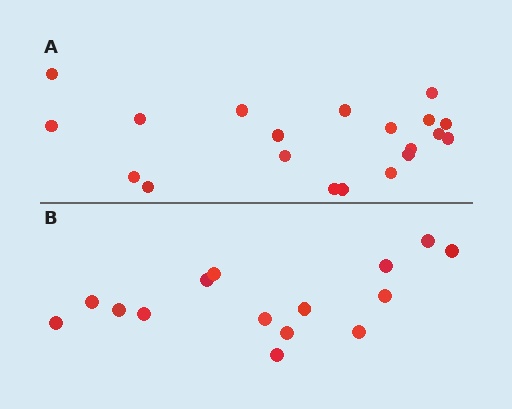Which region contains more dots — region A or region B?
Region A (the top region) has more dots.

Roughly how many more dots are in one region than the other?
Region A has about 5 more dots than region B.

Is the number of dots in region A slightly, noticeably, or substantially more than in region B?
Region A has noticeably more, but not dramatically so. The ratio is roughly 1.3 to 1.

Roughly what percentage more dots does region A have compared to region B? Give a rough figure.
About 35% more.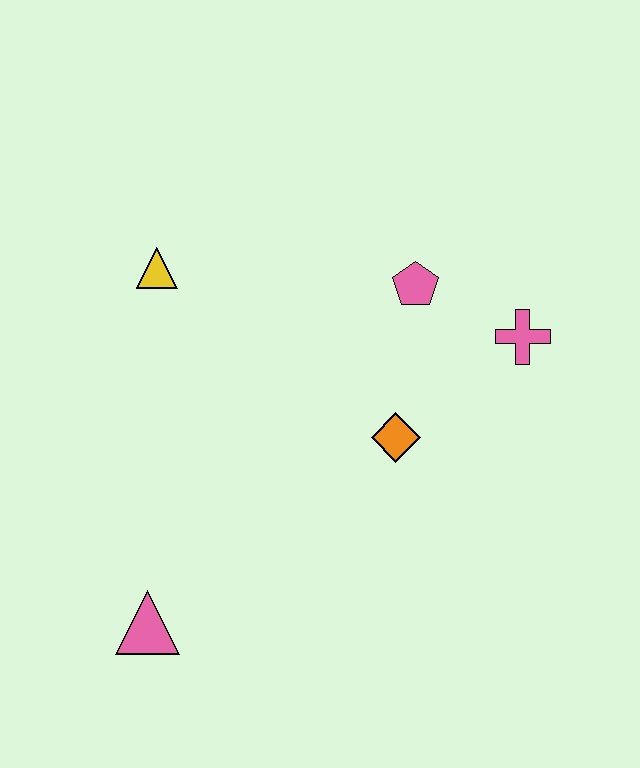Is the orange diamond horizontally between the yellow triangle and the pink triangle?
No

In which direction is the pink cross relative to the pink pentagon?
The pink cross is to the right of the pink pentagon.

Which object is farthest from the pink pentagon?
The pink triangle is farthest from the pink pentagon.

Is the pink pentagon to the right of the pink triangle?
Yes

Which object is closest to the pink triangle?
The orange diamond is closest to the pink triangle.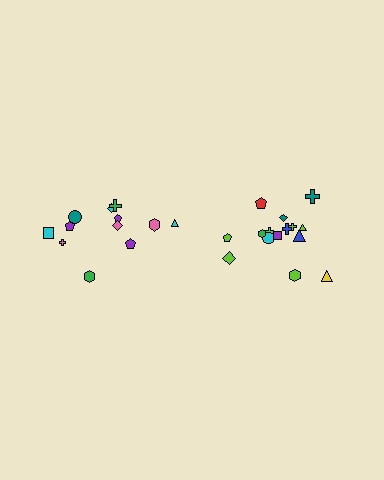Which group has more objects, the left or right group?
The right group.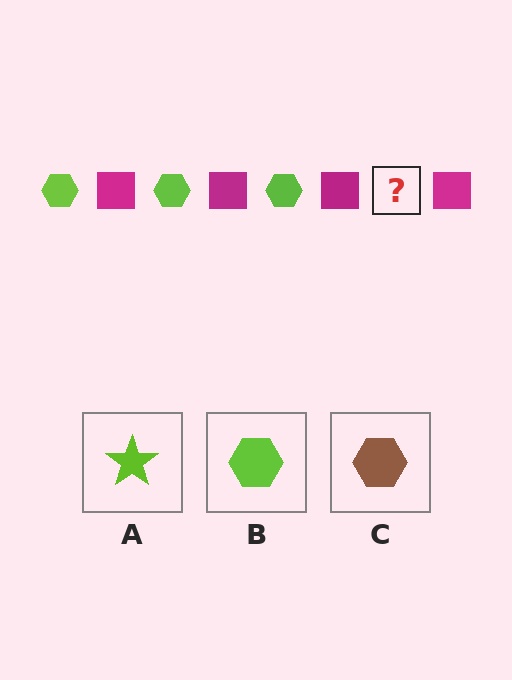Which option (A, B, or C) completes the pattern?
B.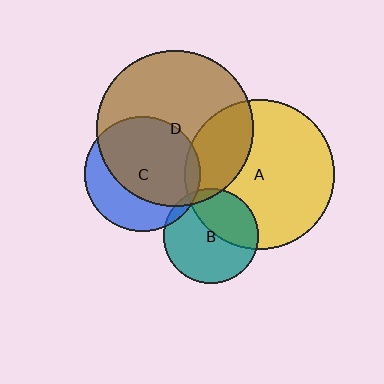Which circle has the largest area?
Circle D (brown).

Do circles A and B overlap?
Yes.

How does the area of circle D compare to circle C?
Approximately 1.8 times.